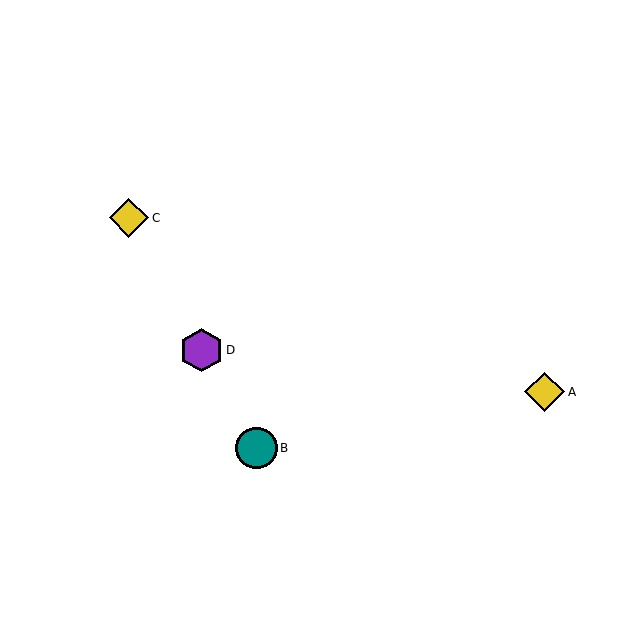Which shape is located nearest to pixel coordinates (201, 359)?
The purple hexagon (labeled D) at (201, 350) is nearest to that location.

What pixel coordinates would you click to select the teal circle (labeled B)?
Click at (257, 448) to select the teal circle B.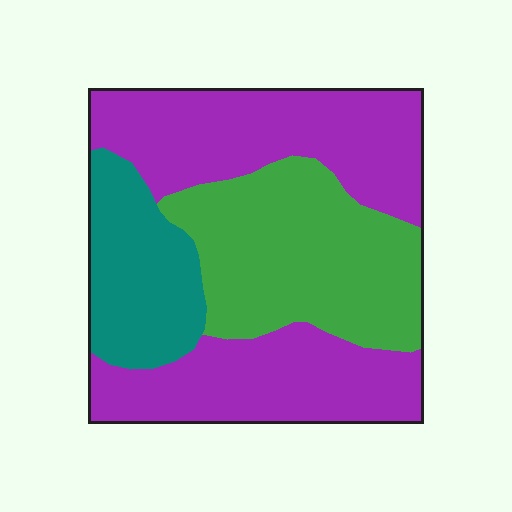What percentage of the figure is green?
Green covers 32% of the figure.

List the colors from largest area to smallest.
From largest to smallest: purple, green, teal.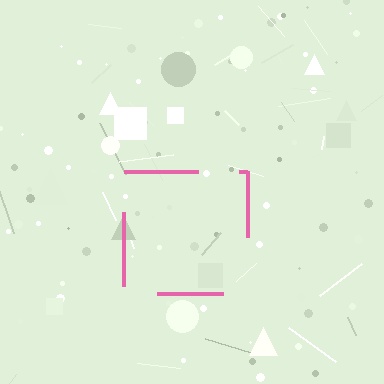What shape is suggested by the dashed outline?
The dashed outline suggests a square.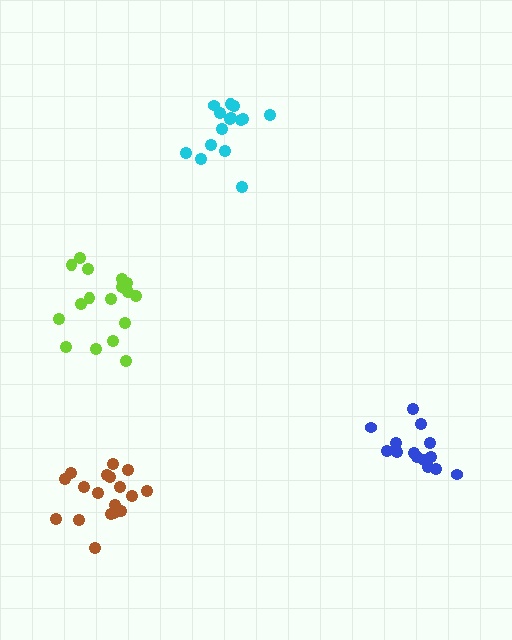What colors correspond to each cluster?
The clusters are colored: blue, brown, cyan, lime.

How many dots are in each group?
Group 1: 14 dots, Group 2: 18 dots, Group 3: 15 dots, Group 4: 17 dots (64 total).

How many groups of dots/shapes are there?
There are 4 groups.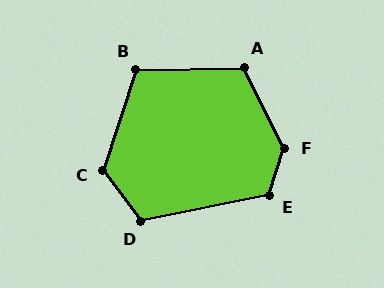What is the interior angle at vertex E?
Approximately 120 degrees (obtuse).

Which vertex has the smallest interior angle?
B, at approximately 109 degrees.